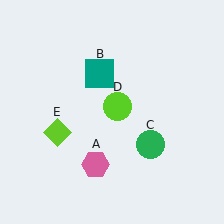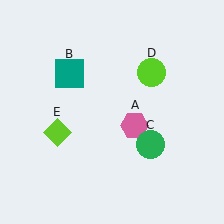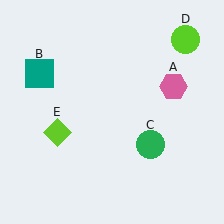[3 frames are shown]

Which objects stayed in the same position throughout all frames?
Green circle (object C) and lime diamond (object E) remained stationary.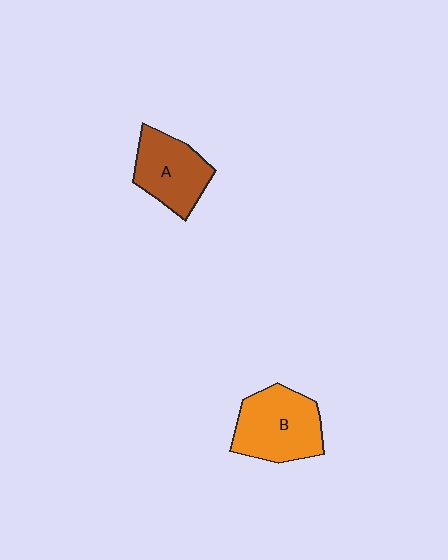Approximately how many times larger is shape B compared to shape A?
Approximately 1.2 times.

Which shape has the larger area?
Shape B (orange).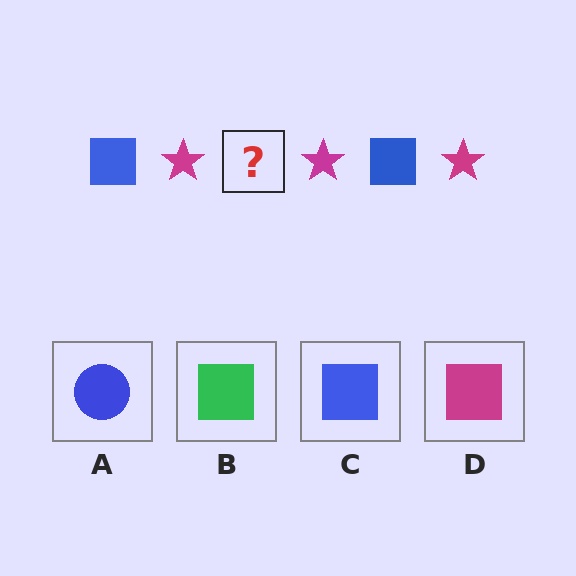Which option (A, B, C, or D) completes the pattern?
C.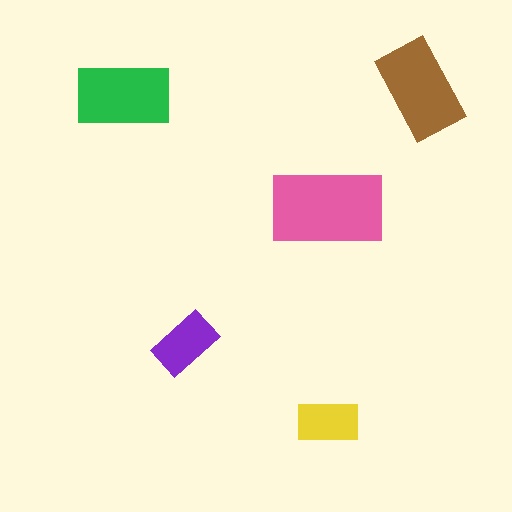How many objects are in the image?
There are 5 objects in the image.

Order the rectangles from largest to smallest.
the pink one, the brown one, the green one, the purple one, the yellow one.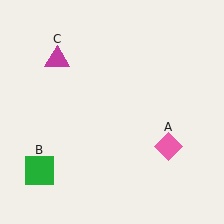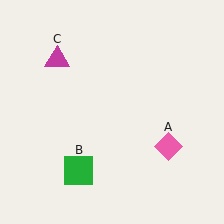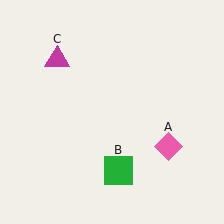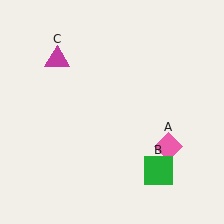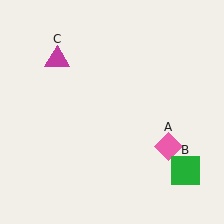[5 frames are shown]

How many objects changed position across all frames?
1 object changed position: green square (object B).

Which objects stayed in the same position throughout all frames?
Pink diamond (object A) and magenta triangle (object C) remained stationary.